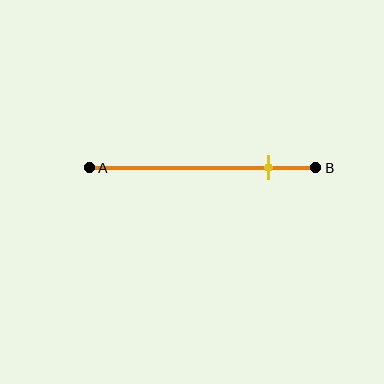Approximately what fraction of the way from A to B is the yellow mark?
The yellow mark is approximately 80% of the way from A to B.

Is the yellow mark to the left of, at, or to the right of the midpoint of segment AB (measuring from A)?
The yellow mark is to the right of the midpoint of segment AB.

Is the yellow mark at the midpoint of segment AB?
No, the mark is at about 80% from A, not at the 50% midpoint.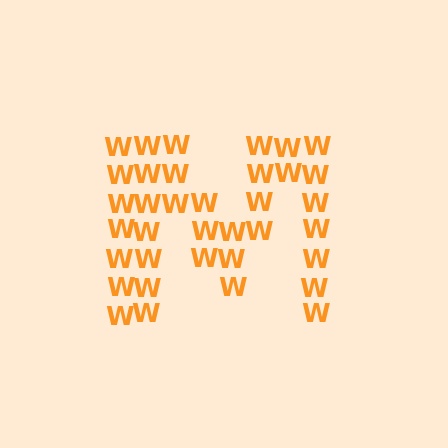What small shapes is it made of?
It is made of small letter W's.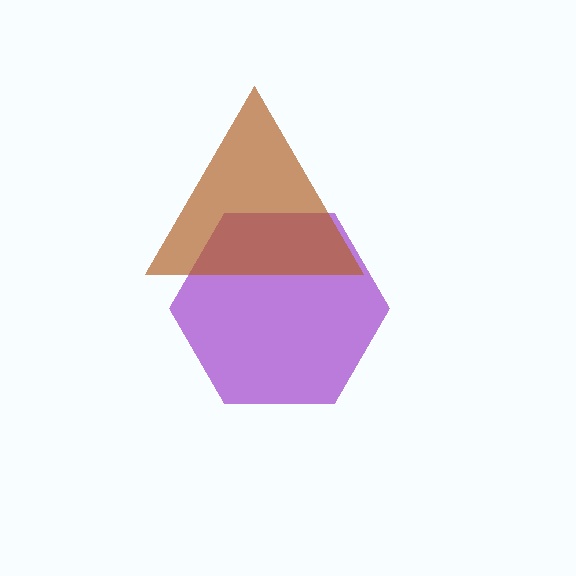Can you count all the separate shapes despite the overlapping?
Yes, there are 2 separate shapes.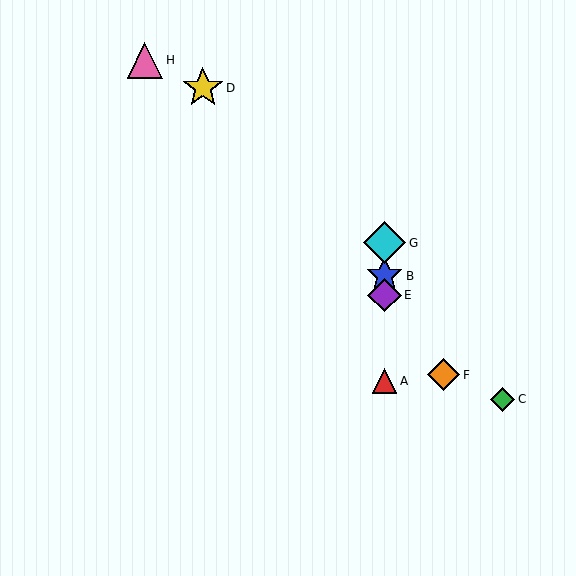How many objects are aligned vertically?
4 objects (A, B, E, G) are aligned vertically.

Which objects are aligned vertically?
Objects A, B, E, G are aligned vertically.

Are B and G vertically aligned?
Yes, both are at x≈384.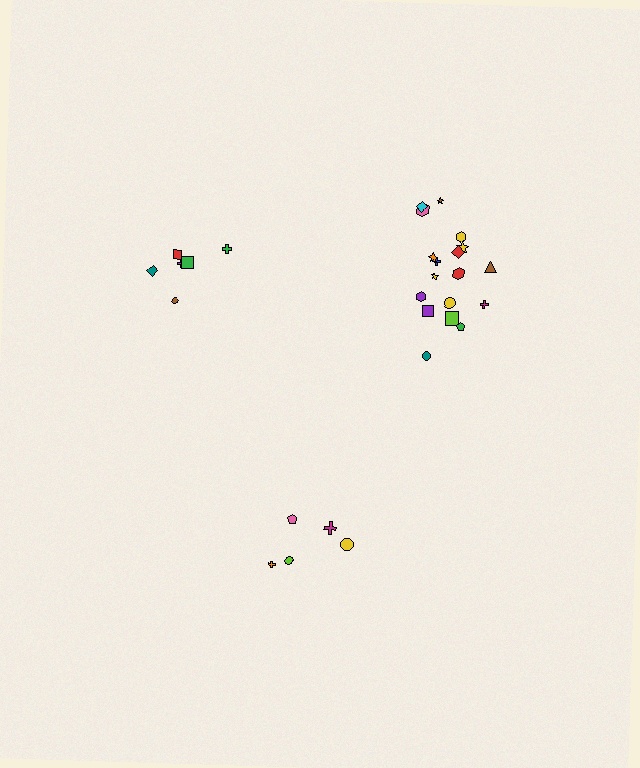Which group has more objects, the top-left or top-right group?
The top-right group.